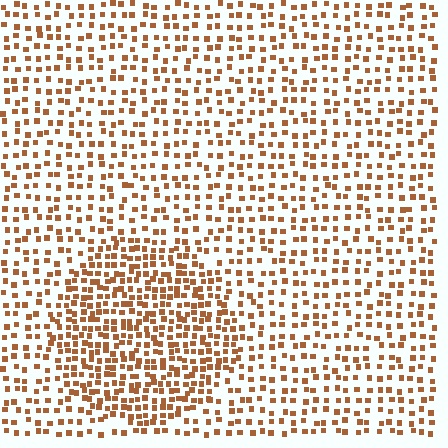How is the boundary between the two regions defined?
The boundary is defined by a change in element density (approximately 1.8x ratio). All elements are the same color, size, and shape.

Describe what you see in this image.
The image contains small brown elements arranged at two different densities. A circle-shaped region is visible where the elements are more densely packed than the surrounding area.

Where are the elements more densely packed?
The elements are more densely packed inside the circle boundary.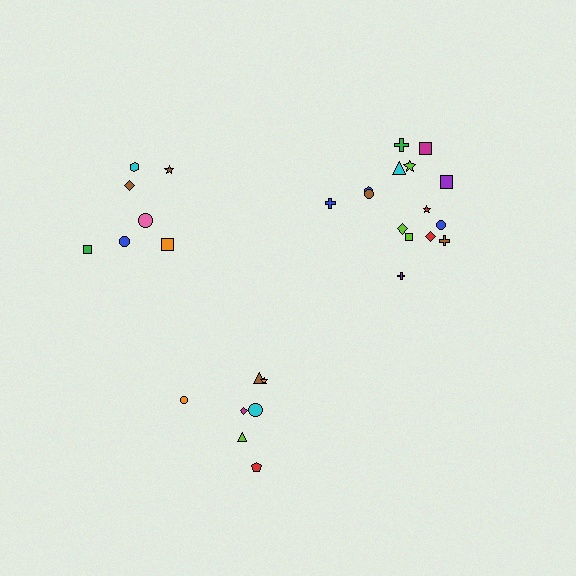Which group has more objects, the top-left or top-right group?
The top-right group.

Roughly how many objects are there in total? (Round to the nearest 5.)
Roughly 30 objects in total.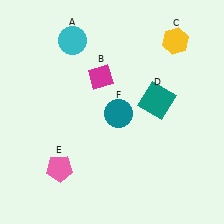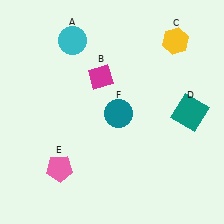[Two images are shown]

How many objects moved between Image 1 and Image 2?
1 object moved between the two images.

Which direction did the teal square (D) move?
The teal square (D) moved right.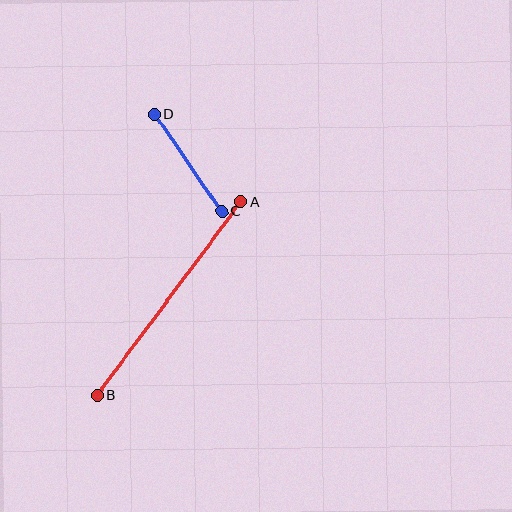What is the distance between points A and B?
The distance is approximately 241 pixels.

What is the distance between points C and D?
The distance is approximately 118 pixels.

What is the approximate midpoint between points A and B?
The midpoint is at approximately (169, 298) pixels.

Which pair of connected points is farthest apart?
Points A and B are farthest apart.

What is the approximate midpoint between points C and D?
The midpoint is at approximately (188, 163) pixels.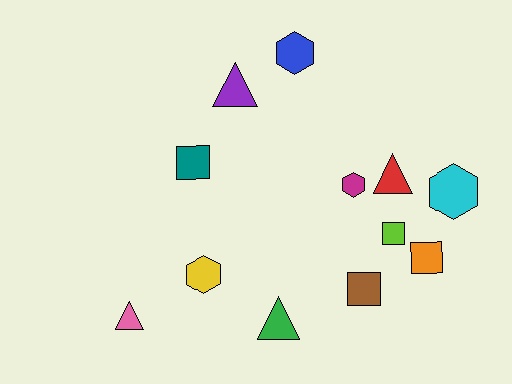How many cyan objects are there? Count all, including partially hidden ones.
There is 1 cyan object.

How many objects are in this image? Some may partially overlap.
There are 12 objects.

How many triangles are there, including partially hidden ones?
There are 4 triangles.